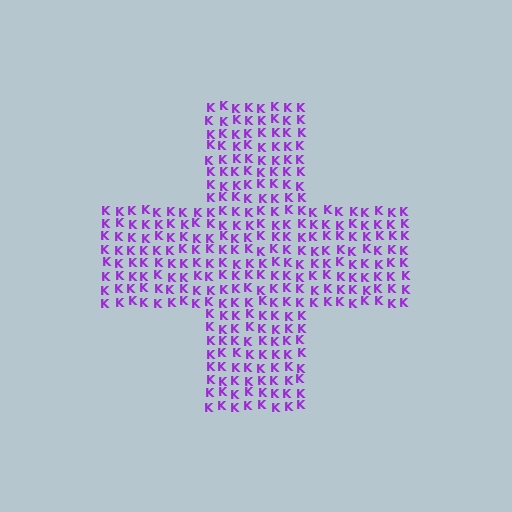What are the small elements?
The small elements are letter K's.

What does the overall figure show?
The overall figure shows a cross.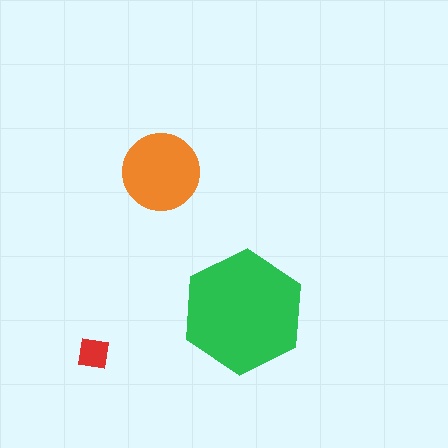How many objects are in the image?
There are 3 objects in the image.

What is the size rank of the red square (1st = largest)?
3rd.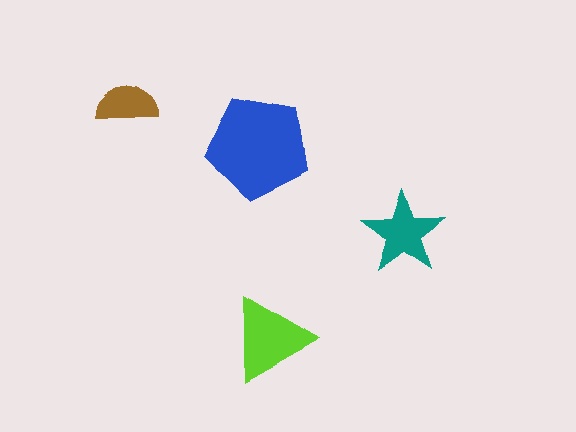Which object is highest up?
The brown semicircle is topmost.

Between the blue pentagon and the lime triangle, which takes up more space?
The blue pentagon.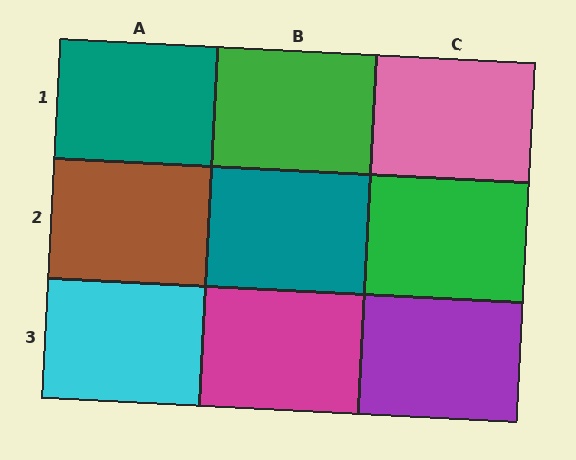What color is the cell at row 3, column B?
Magenta.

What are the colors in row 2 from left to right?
Brown, teal, green.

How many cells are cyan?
1 cell is cyan.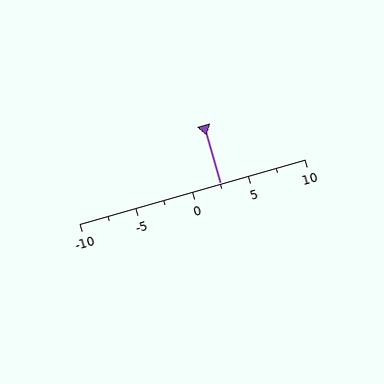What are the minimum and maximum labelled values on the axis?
The axis runs from -10 to 10.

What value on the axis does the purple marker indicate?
The marker indicates approximately 2.5.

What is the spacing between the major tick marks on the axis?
The major ticks are spaced 5 apart.